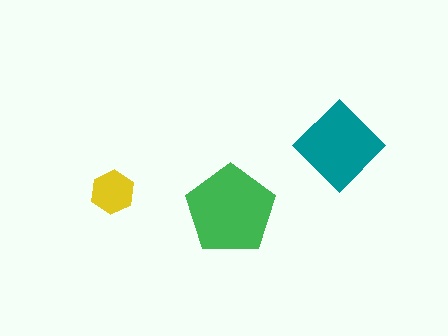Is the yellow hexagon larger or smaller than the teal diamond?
Smaller.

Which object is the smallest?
The yellow hexagon.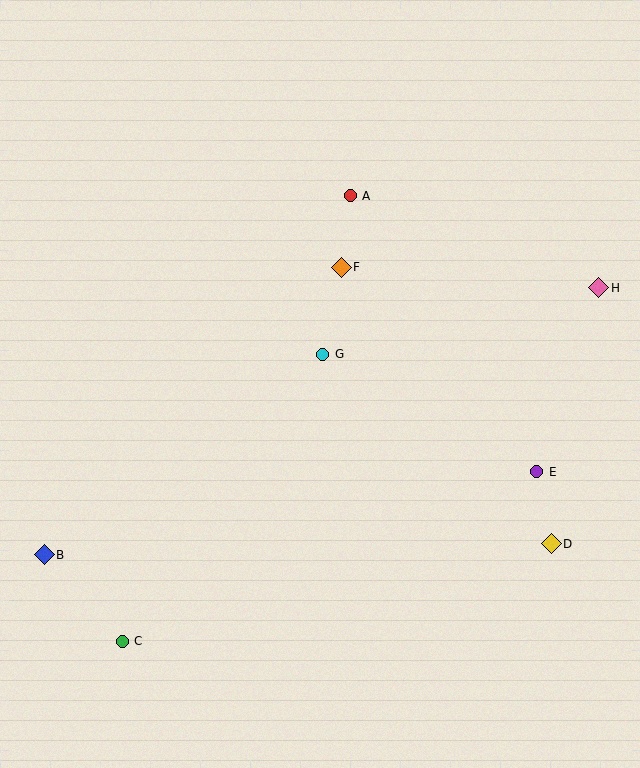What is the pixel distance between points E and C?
The distance between E and C is 448 pixels.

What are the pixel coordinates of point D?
Point D is at (551, 544).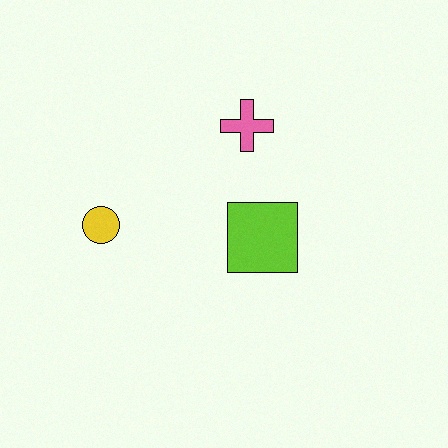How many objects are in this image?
There are 3 objects.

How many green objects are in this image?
There are no green objects.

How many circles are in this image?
There is 1 circle.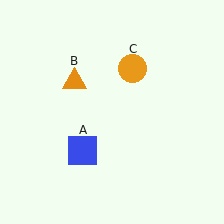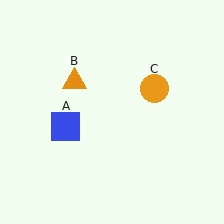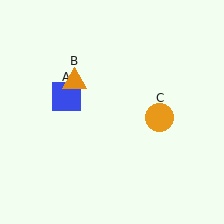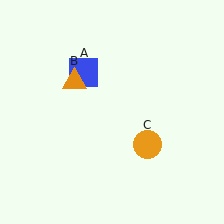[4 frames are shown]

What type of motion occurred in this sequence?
The blue square (object A), orange circle (object C) rotated clockwise around the center of the scene.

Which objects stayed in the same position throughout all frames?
Orange triangle (object B) remained stationary.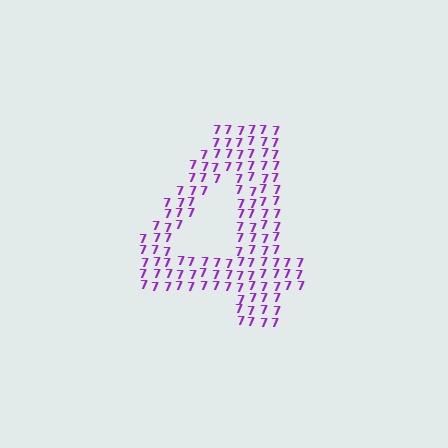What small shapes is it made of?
It is made of small digit 7's.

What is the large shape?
The large shape is the digit 4.